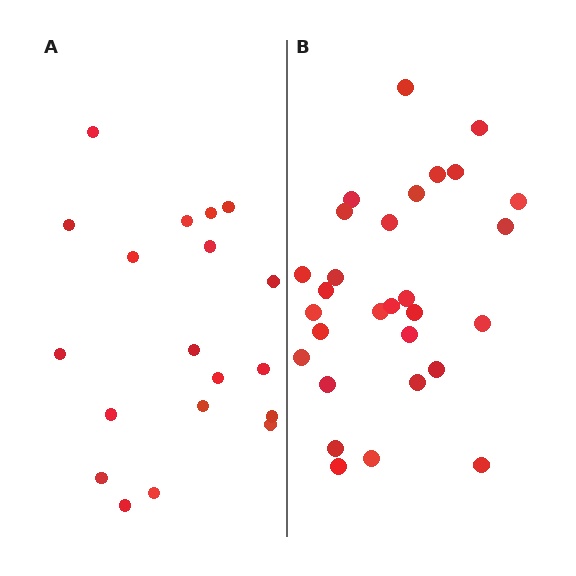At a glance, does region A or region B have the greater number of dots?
Region B (the right region) has more dots.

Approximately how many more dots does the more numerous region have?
Region B has roughly 10 or so more dots than region A.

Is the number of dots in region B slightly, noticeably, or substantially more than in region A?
Region B has substantially more. The ratio is roughly 1.5 to 1.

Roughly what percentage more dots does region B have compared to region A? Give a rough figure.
About 55% more.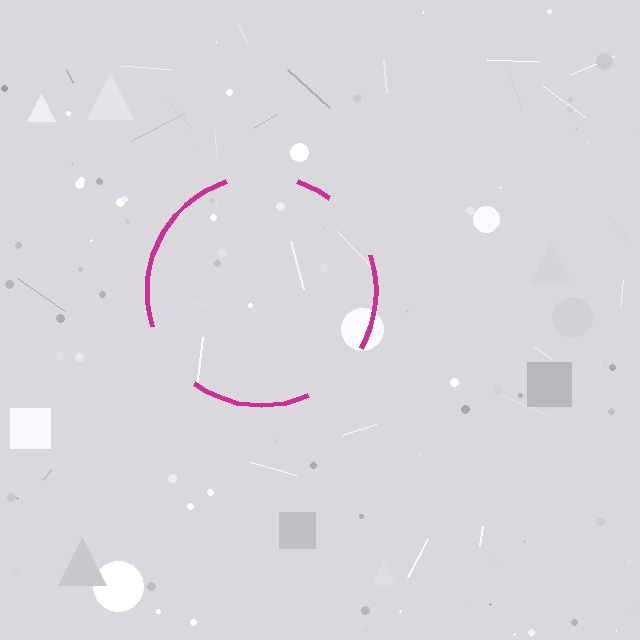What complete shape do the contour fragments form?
The contour fragments form a circle.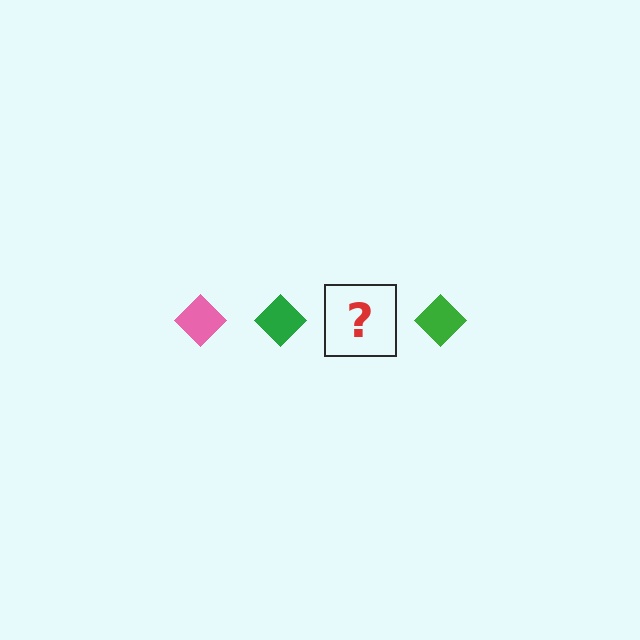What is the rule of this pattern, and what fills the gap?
The rule is that the pattern cycles through pink, green diamonds. The gap should be filled with a pink diamond.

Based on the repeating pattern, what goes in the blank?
The blank should be a pink diamond.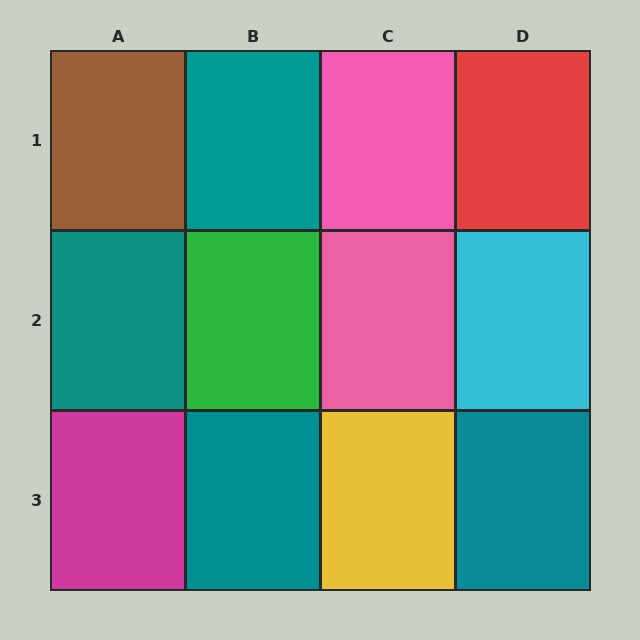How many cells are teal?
4 cells are teal.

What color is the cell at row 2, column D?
Cyan.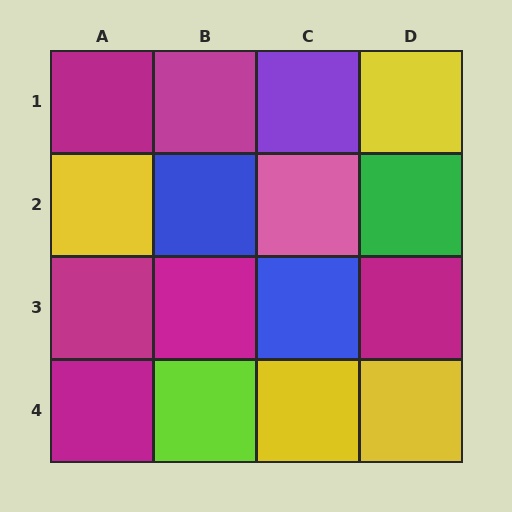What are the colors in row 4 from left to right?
Magenta, lime, yellow, yellow.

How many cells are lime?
1 cell is lime.